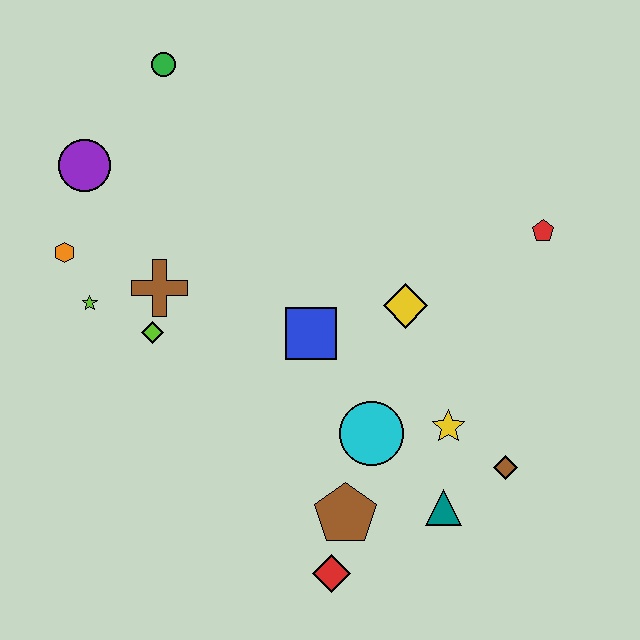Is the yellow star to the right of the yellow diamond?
Yes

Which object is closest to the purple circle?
The orange hexagon is closest to the purple circle.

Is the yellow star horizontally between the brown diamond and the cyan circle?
Yes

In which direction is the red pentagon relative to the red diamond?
The red pentagon is above the red diamond.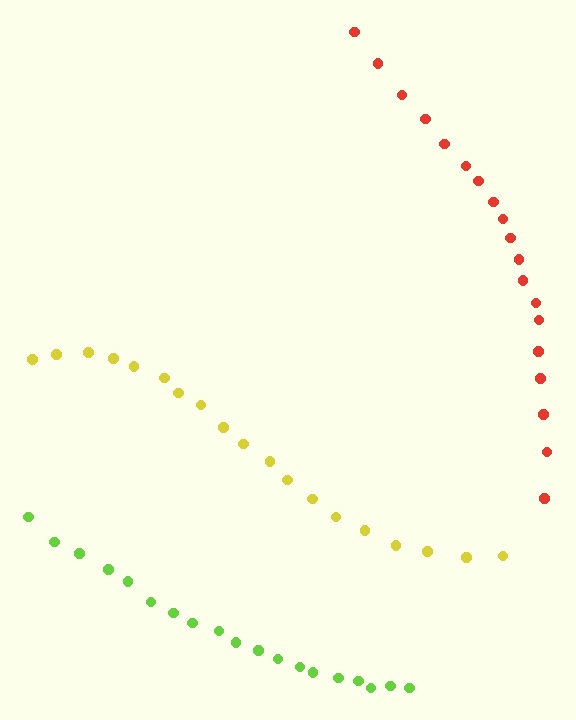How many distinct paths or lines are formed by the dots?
There are 3 distinct paths.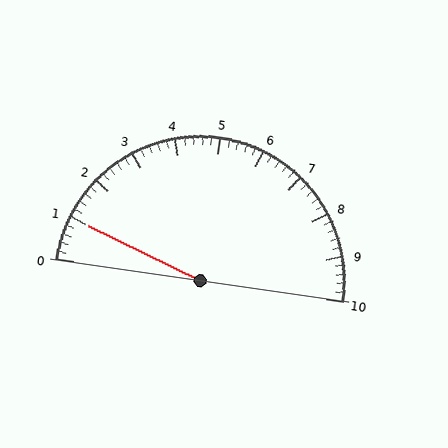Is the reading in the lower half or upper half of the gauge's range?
The reading is in the lower half of the range (0 to 10).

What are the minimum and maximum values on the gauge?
The gauge ranges from 0 to 10.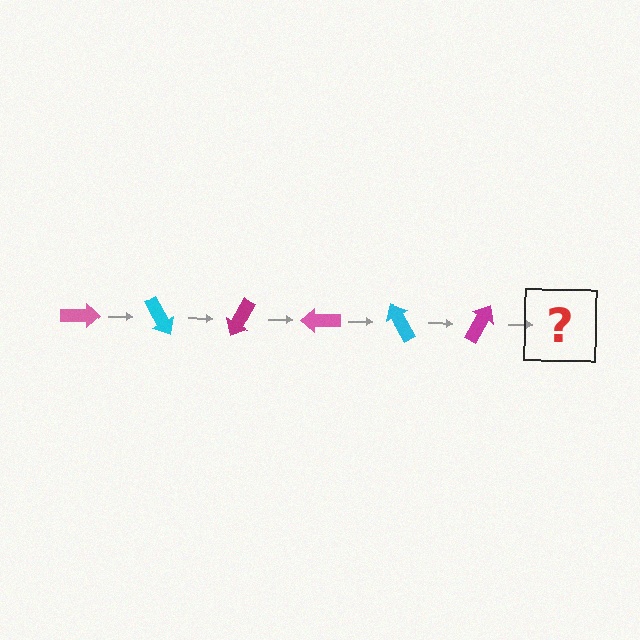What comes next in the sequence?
The next element should be a pink arrow, rotated 360 degrees from the start.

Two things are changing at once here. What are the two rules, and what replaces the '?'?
The two rules are that it rotates 60 degrees each step and the color cycles through pink, cyan, and magenta. The '?' should be a pink arrow, rotated 360 degrees from the start.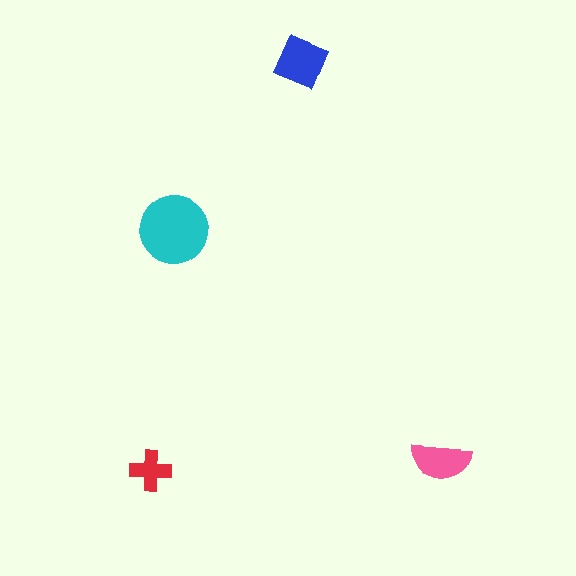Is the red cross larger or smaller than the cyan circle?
Smaller.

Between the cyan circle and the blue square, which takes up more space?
The cyan circle.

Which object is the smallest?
The red cross.